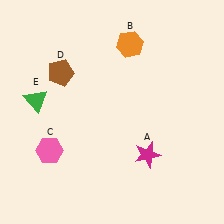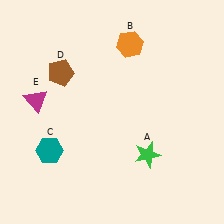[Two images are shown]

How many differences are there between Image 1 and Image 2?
There are 3 differences between the two images.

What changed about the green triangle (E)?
In Image 1, E is green. In Image 2, it changed to magenta.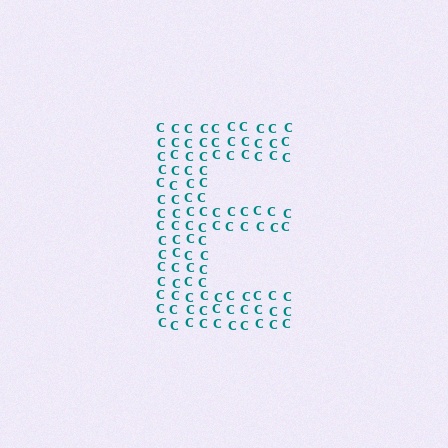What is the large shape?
The large shape is the letter E.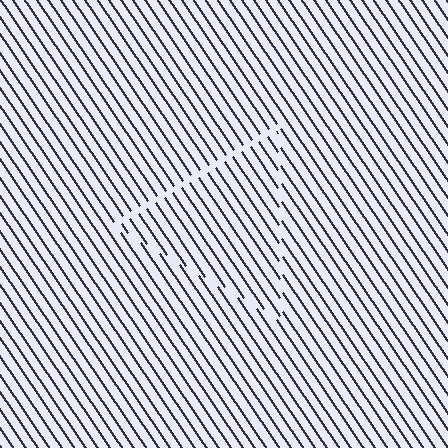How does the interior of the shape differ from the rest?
The interior of the shape contains the same grating, shifted by half a period — the contour is defined by the phase discontinuity where line-ends from the inner and outer gratings abut.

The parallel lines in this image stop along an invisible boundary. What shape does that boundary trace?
An illusory triangle. The interior of the shape contains the same grating, shifted by half a period — the contour is defined by the phase discontinuity where line-ends from the inner and outer gratings abut.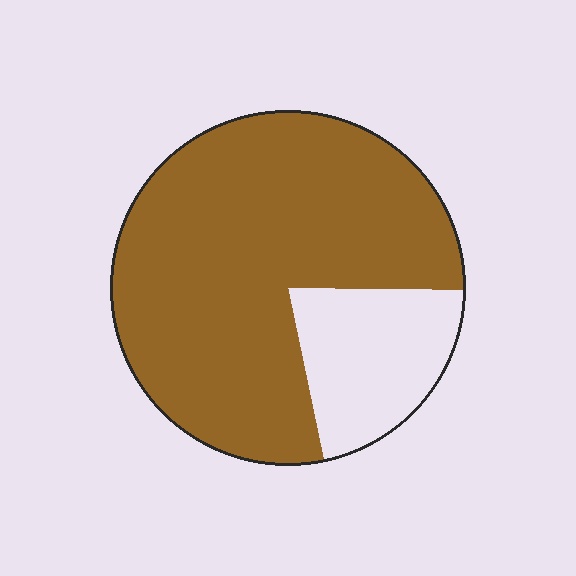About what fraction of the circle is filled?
About four fifths (4/5).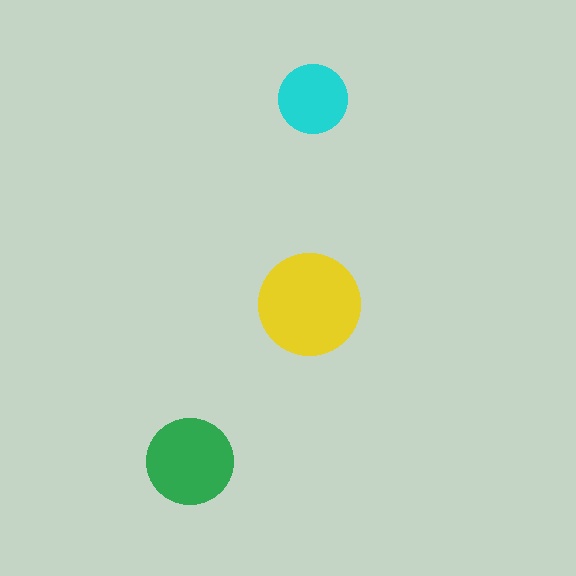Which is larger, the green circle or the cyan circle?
The green one.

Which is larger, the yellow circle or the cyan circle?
The yellow one.